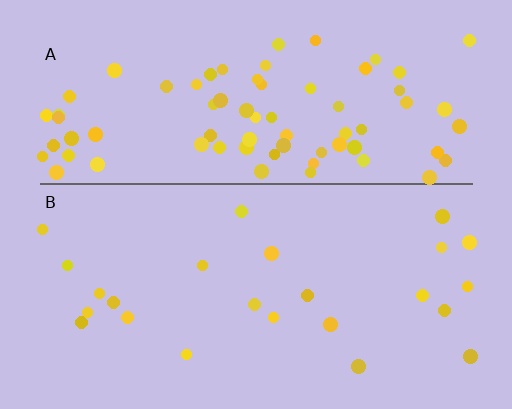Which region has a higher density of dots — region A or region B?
A (the top).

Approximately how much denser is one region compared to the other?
Approximately 3.0× — region A over region B.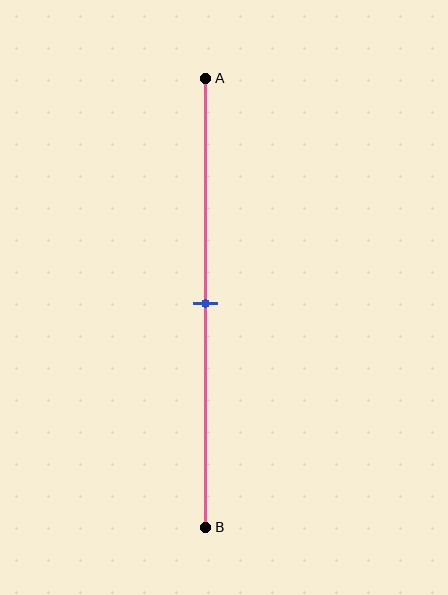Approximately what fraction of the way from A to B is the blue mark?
The blue mark is approximately 50% of the way from A to B.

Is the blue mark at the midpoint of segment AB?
Yes, the mark is approximately at the midpoint.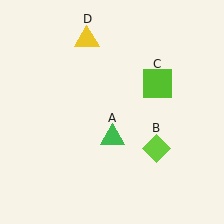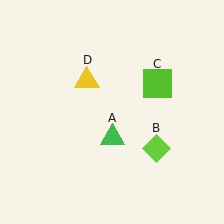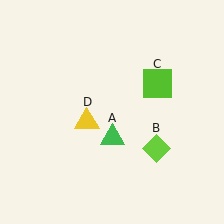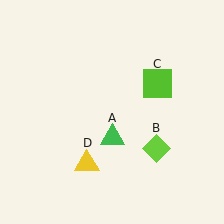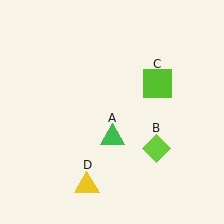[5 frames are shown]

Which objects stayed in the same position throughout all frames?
Green triangle (object A) and lime diamond (object B) and lime square (object C) remained stationary.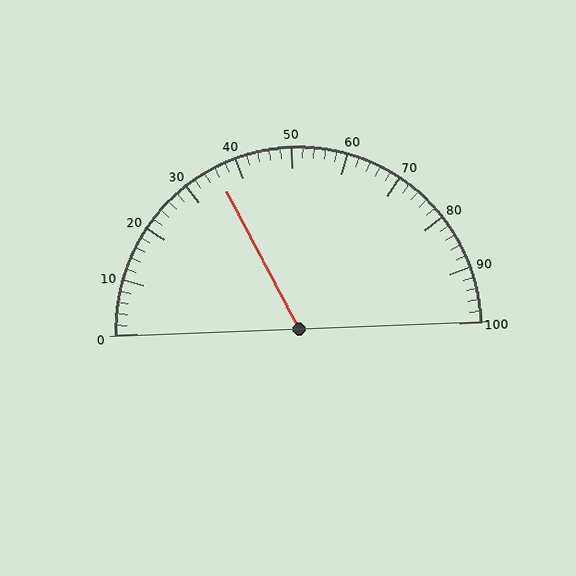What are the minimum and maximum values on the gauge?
The gauge ranges from 0 to 100.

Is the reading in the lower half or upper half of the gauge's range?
The reading is in the lower half of the range (0 to 100).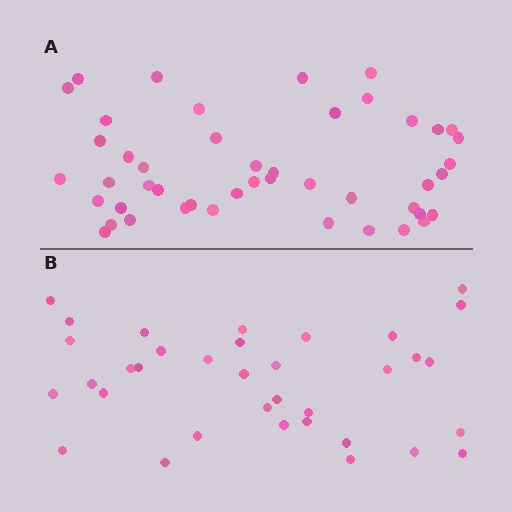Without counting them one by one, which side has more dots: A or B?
Region A (the top region) has more dots.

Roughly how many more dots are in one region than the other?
Region A has roughly 12 or so more dots than region B.